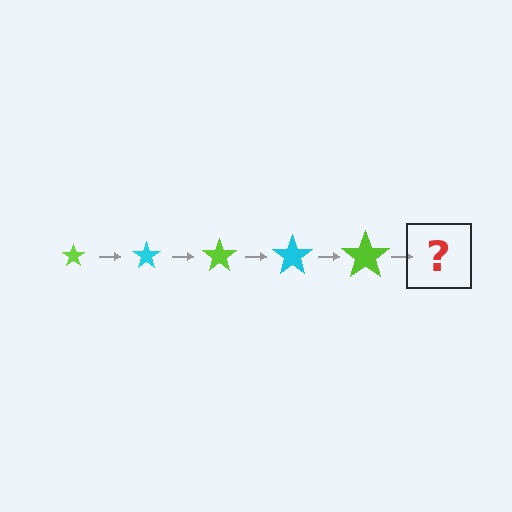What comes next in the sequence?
The next element should be a cyan star, larger than the previous one.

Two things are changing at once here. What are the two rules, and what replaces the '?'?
The two rules are that the star grows larger each step and the color cycles through lime and cyan. The '?' should be a cyan star, larger than the previous one.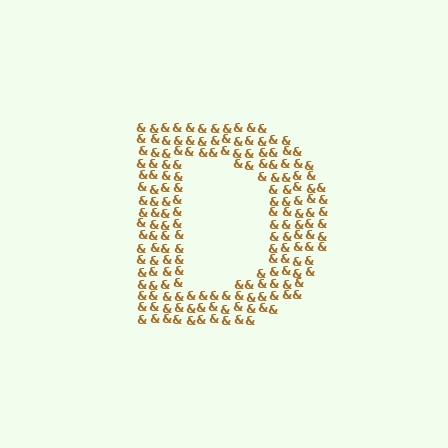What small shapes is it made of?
It is made of small ampersands.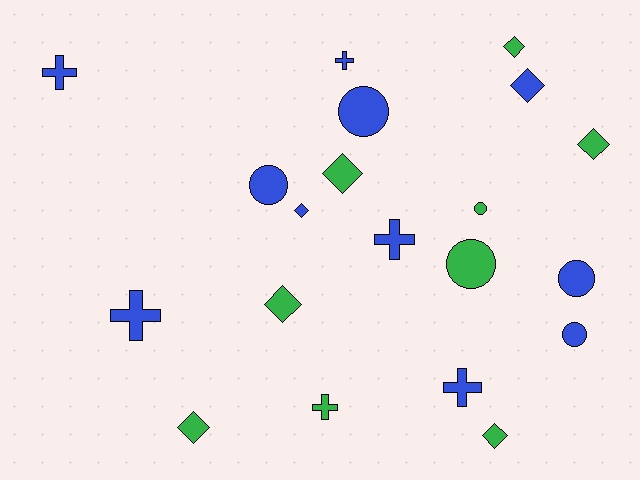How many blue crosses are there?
There are 5 blue crosses.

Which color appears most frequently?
Blue, with 11 objects.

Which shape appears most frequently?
Diamond, with 8 objects.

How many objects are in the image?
There are 20 objects.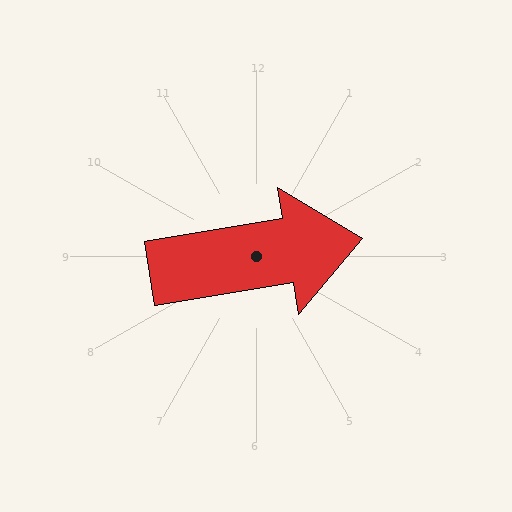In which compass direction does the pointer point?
East.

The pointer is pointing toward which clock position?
Roughly 3 o'clock.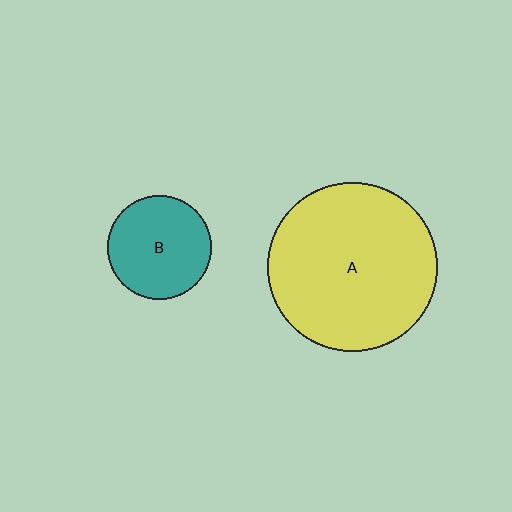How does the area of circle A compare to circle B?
Approximately 2.7 times.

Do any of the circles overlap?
No, none of the circles overlap.